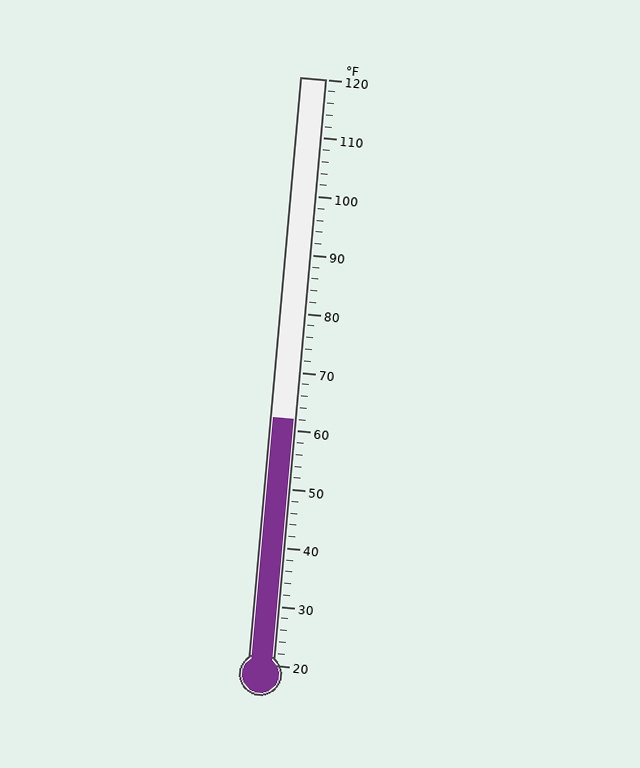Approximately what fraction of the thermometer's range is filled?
The thermometer is filled to approximately 40% of its range.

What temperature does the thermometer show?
The thermometer shows approximately 62°F.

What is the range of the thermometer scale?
The thermometer scale ranges from 20°F to 120°F.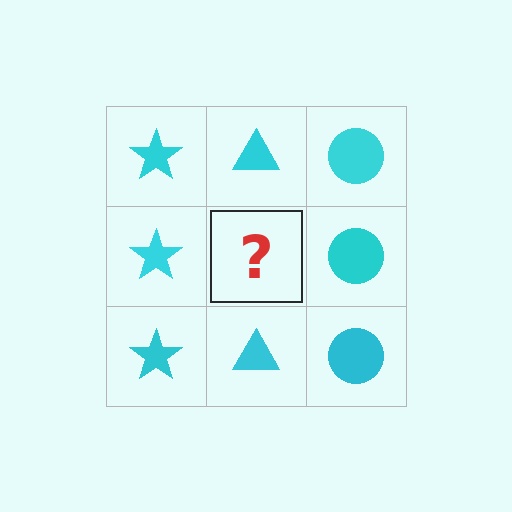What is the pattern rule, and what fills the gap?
The rule is that each column has a consistent shape. The gap should be filled with a cyan triangle.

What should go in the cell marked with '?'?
The missing cell should contain a cyan triangle.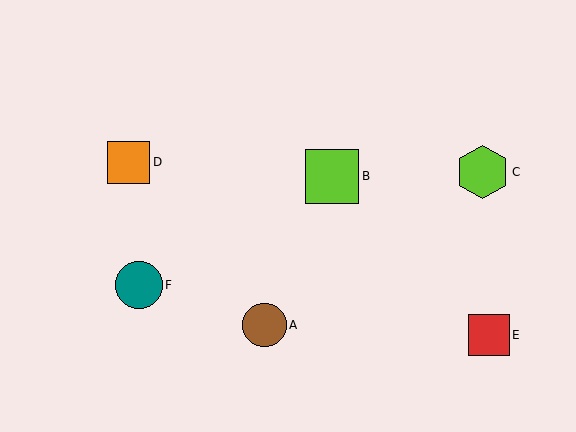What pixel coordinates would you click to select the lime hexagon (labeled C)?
Click at (482, 172) to select the lime hexagon C.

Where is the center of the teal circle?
The center of the teal circle is at (139, 285).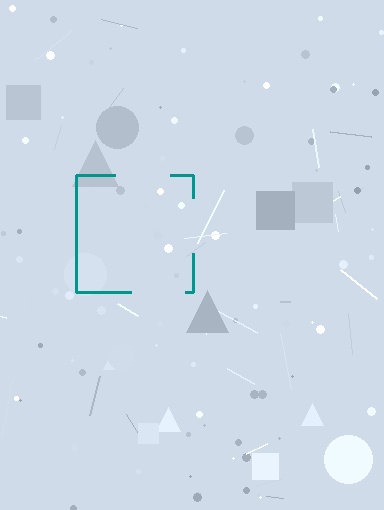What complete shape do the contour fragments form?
The contour fragments form a square.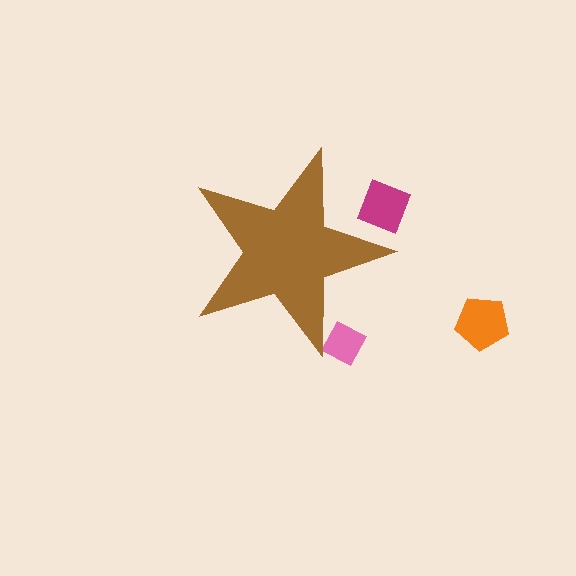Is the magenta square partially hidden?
Yes, the magenta square is partially hidden behind the brown star.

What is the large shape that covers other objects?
A brown star.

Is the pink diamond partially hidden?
Yes, the pink diamond is partially hidden behind the brown star.